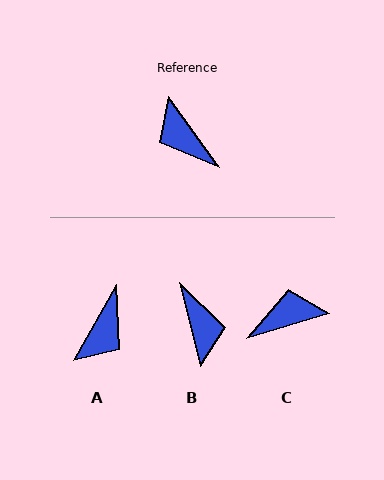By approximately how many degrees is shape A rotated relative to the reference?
Approximately 115 degrees counter-clockwise.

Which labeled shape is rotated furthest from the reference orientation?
B, about 158 degrees away.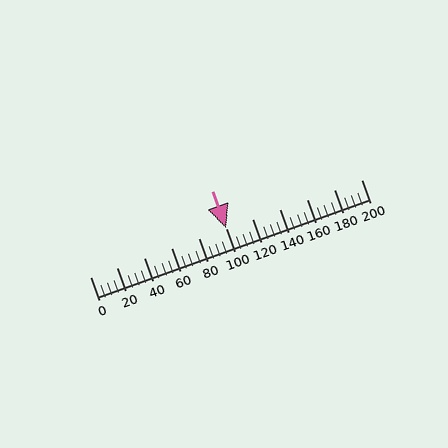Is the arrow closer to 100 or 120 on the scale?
The arrow is closer to 100.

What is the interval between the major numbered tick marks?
The major tick marks are spaced 20 units apart.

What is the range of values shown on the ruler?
The ruler shows values from 0 to 200.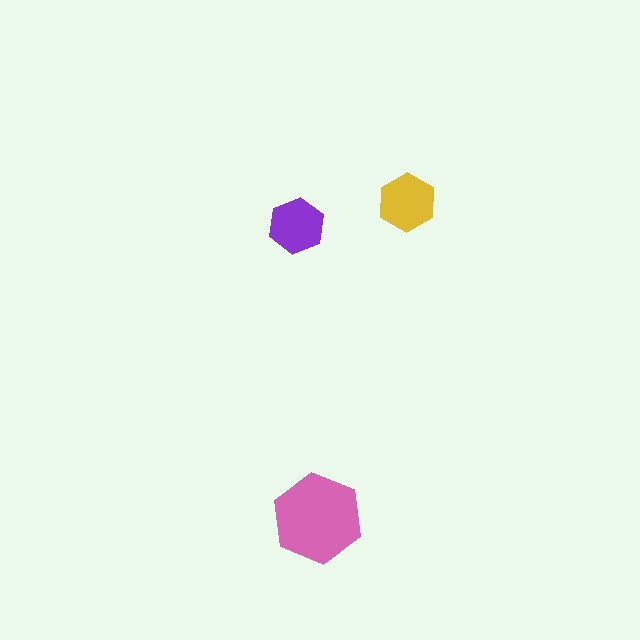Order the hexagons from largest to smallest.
the pink one, the yellow one, the purple one.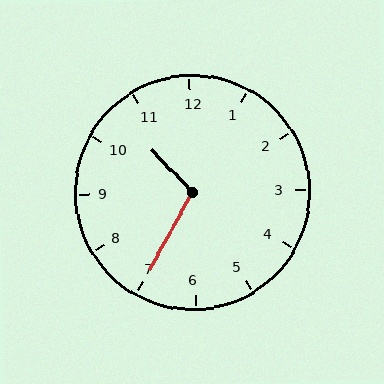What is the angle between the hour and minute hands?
Approximately 108 degrees.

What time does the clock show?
10:35.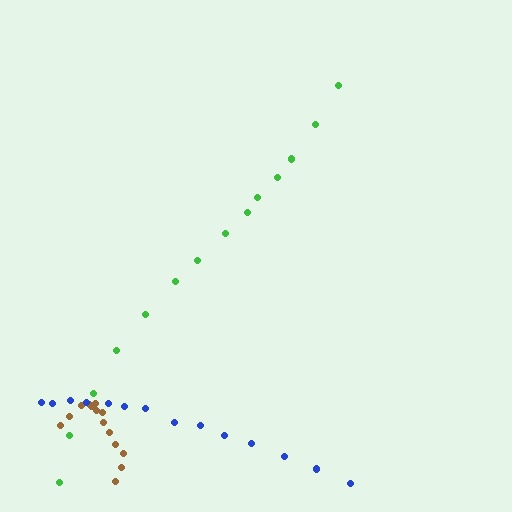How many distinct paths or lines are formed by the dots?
There are 3 distinct paths.